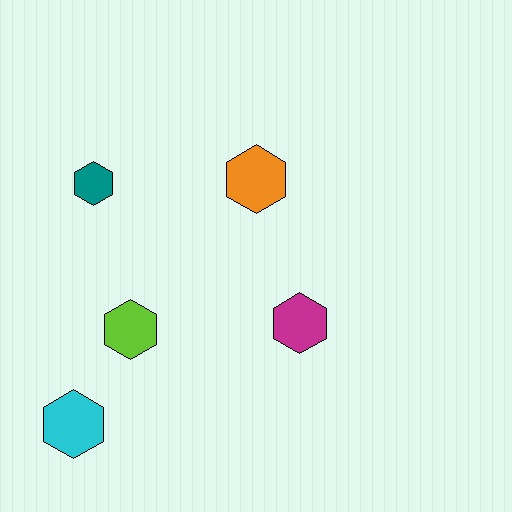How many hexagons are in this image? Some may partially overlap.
There are 5 hexagons.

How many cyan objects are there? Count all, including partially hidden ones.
There is 1 cyan object.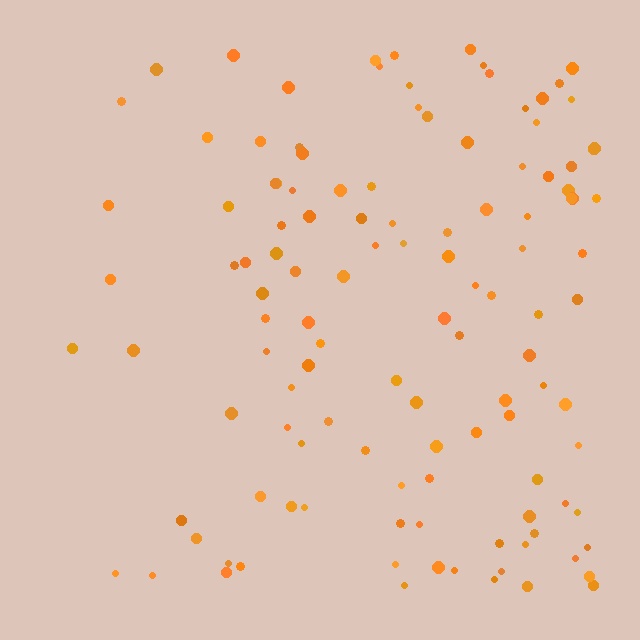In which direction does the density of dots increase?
From left to right, with the right side densest.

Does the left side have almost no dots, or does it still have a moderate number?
Still a moderate number, just noticeably fewer than the right.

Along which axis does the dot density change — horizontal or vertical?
Horizontal.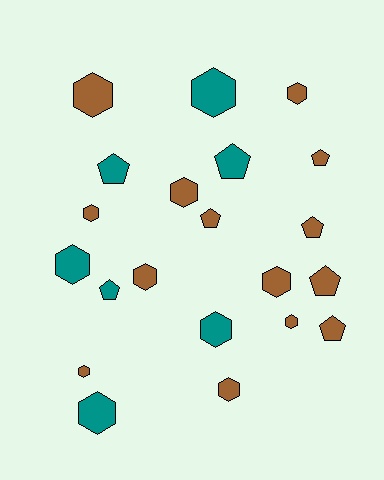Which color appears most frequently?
Brown, with 14 objects.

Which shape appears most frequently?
Hexagon, with 13 objects.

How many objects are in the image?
There are 21 objects.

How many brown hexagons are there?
There are 9 brown hexagons.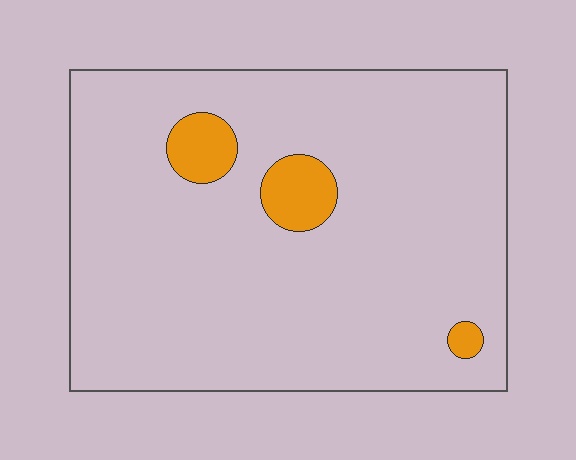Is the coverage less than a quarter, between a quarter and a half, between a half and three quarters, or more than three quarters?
Less than a quarter.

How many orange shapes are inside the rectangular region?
3.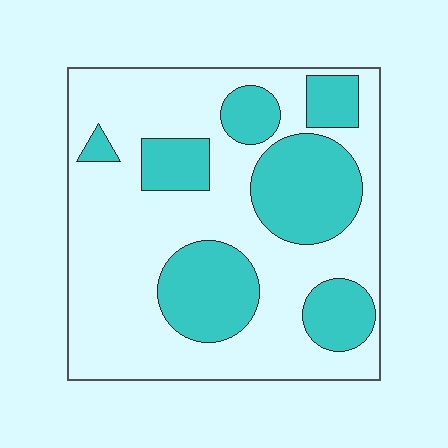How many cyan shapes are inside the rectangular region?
7.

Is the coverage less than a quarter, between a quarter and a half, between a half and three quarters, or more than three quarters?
Between a quarter and a half.